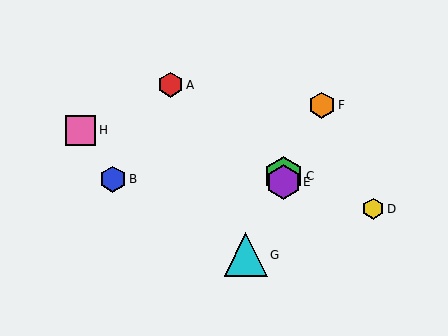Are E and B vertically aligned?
No, E is at x≈283 and B is at x≈113.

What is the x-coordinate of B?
Object B is at x≈113.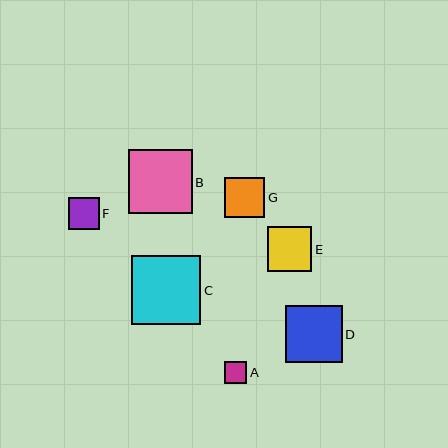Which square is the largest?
Square C is the largest with a size of approximately 69 pixels.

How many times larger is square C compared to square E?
Square C is approximately 1.5 times the size of square E.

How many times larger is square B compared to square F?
Square B is approximately 2.0 times the size of square F.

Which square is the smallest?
Square A is the smallest with a size of approximately 22 pixels.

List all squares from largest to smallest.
From largest to smallest: C, B, D, E, G, F, A.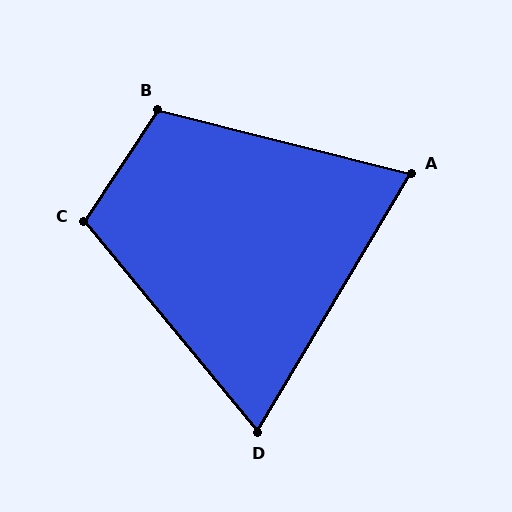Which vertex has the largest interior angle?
B, at approximately 110 degrees.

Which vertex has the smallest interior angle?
D, at approximately 70 degrees.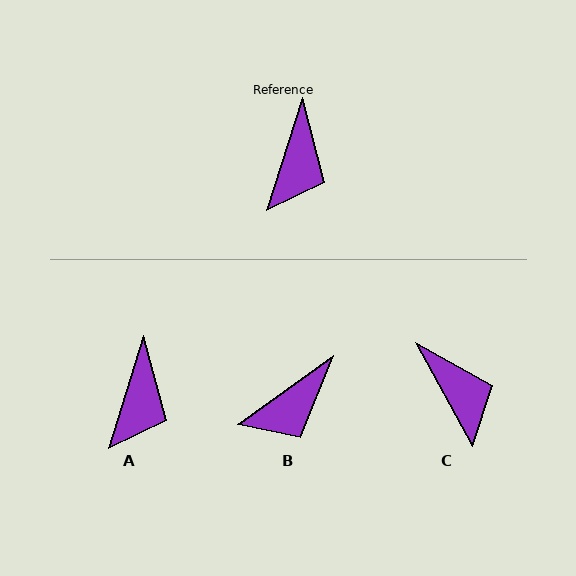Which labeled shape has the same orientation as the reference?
A.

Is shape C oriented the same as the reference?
No, it is off by about 46 degrees.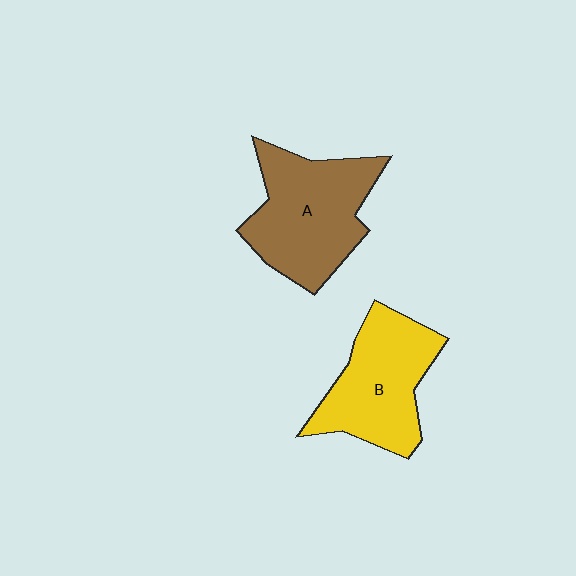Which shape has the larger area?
Shape A (brown).